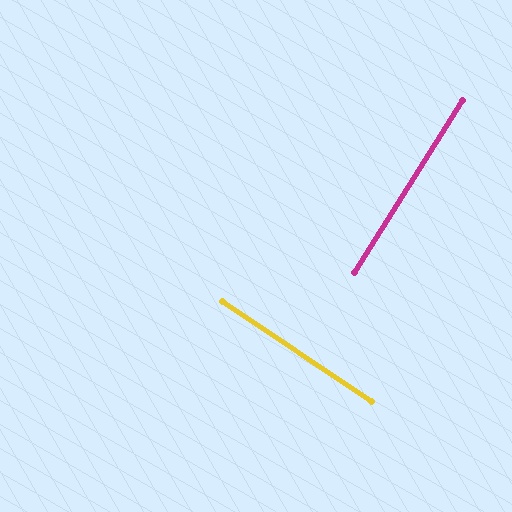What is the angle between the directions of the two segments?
Approximately 88 degrees.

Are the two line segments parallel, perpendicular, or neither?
Perpendicular — they meet at approximately 88°.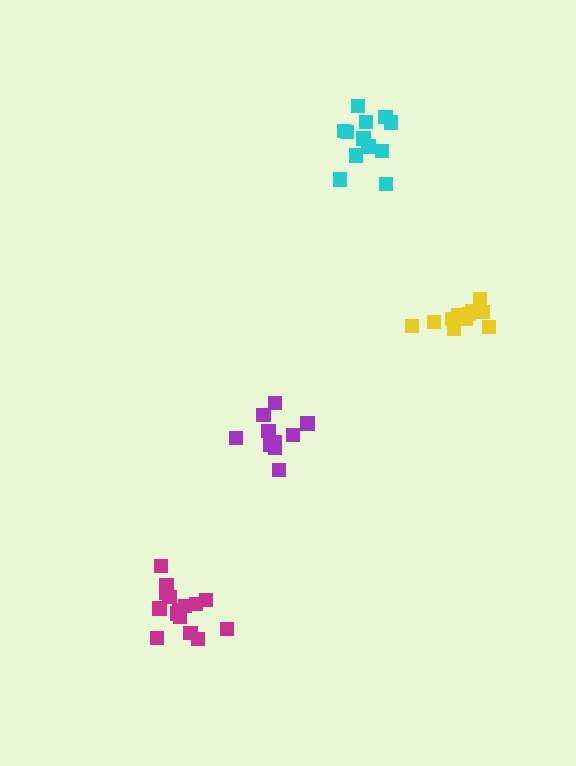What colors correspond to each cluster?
The clusters are colored: cyan, yellow, magenta, purple.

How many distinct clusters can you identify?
There are 4 distinct clusters.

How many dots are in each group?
Group 1: 12 dots, Group 2: 11 dots, Group 3: 15 dots, Group 4: 10 dots (48 total).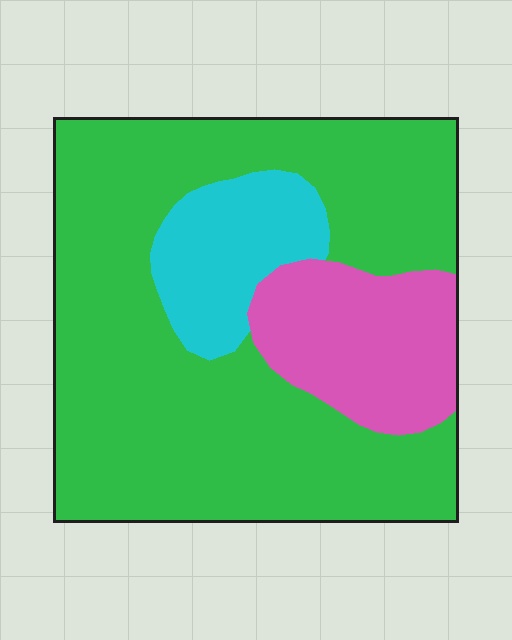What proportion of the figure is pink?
Pink covers 18% of the figure.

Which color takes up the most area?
Green, at roughly 70%.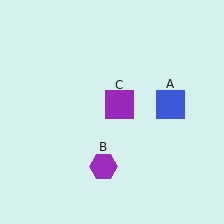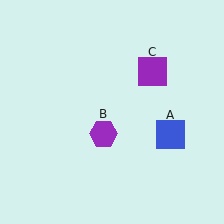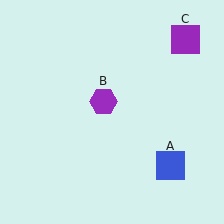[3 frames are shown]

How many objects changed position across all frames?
3 objects changed position: blue square (object A), purple hexagon (object B), purple square (object C).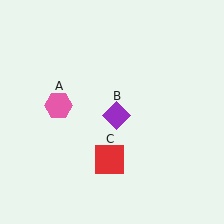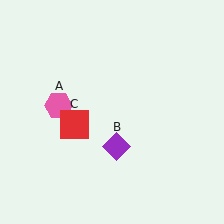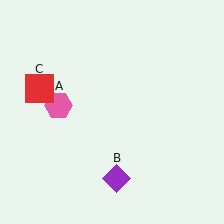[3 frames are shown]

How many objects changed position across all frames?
2 objects changed position: purple diamond (object B), red square (object C).